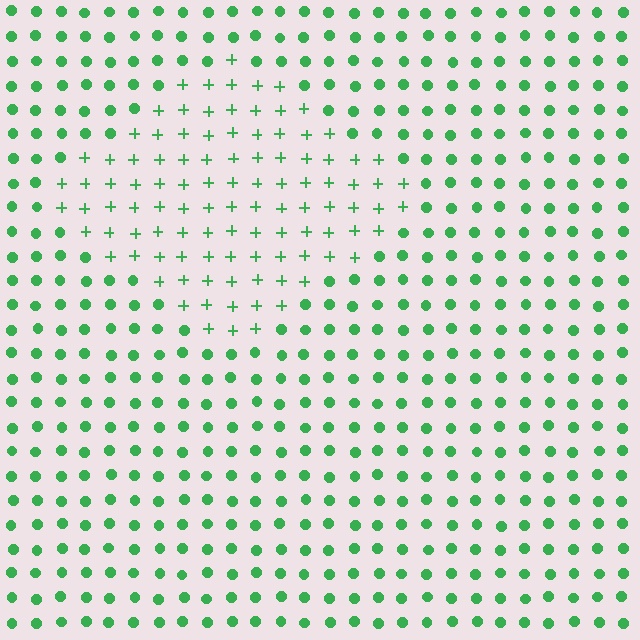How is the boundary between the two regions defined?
The boundary is defined by a change in element shape: plus signs inside vs. circles outside. All elements share the same color and spacing.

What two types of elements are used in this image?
The image uses plus signs inside the diamond region and circles outside it.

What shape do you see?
I see a diamond.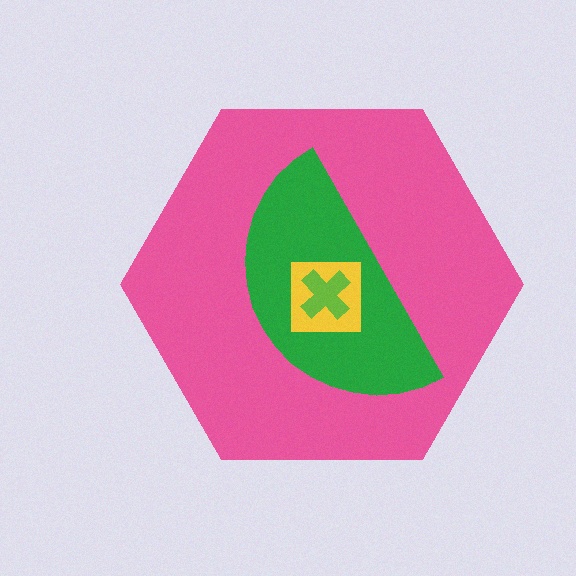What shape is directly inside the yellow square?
The lime cross.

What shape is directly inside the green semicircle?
The yellow square.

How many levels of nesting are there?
4.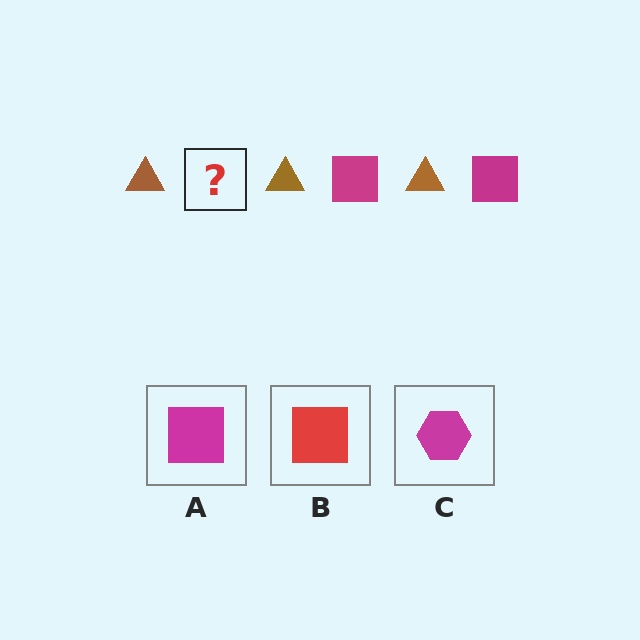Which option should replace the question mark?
Option A.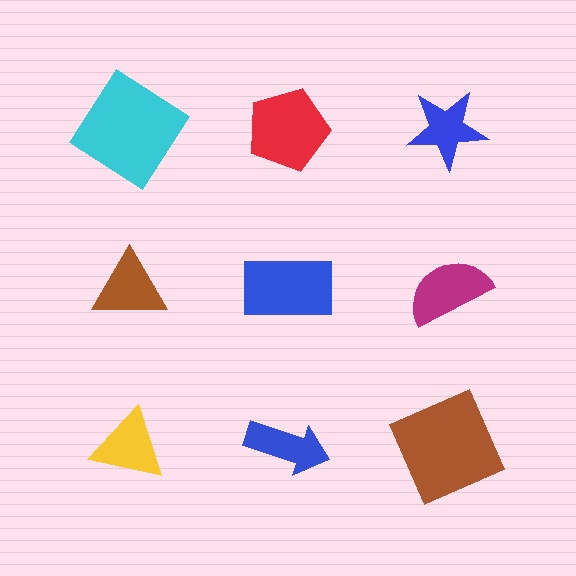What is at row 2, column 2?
A blue rectangle.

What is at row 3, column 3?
A brown square.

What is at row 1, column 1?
A cyan diamond.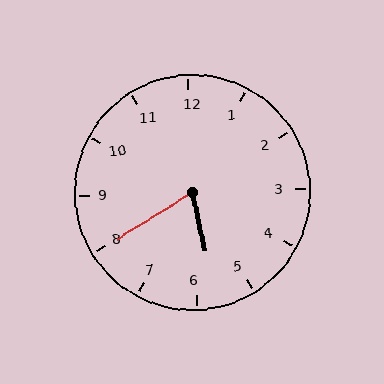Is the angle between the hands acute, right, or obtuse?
It is acute.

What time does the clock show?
5:40.